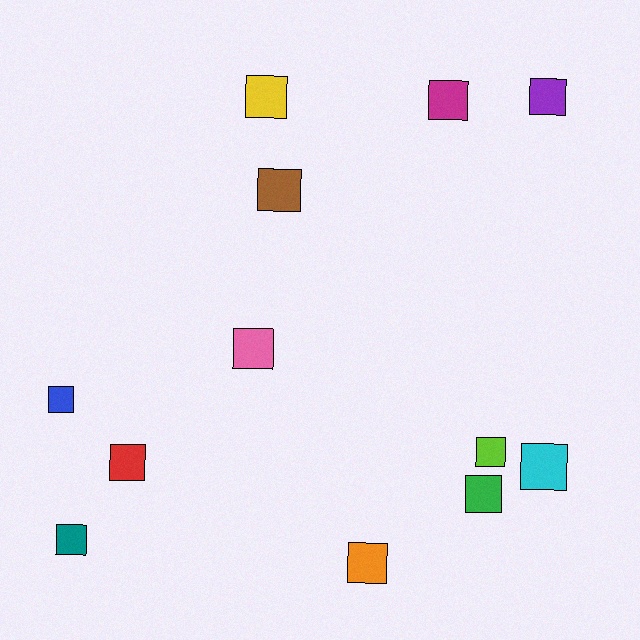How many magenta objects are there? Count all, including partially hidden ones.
There is 1 magenta object.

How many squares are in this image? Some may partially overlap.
There are 12 squares.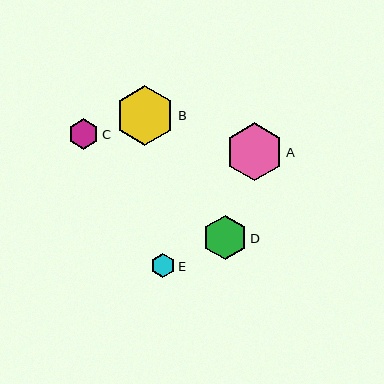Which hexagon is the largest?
Hexagon B is the largest with a size of approximately 59 pixels.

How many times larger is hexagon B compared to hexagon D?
Hexagon B is approximately 1.3 times the size of hexagon D.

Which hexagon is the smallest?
Hexagon E is the smallest with a size of approximately 23 pixels.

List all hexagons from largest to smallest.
From largest to smallest: B, A, D, C, E.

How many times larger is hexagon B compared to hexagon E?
Hexagon B is approximately 2.5 times the size of hexagon E.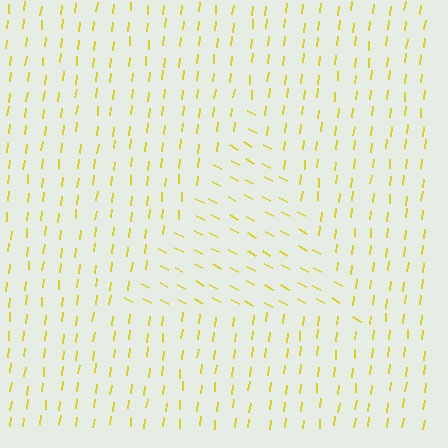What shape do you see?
I see a triangle.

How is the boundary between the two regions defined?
The boundary is defined purely by a change in line orientation (approximately 68 degrees difference). All lines are the same color and thickness.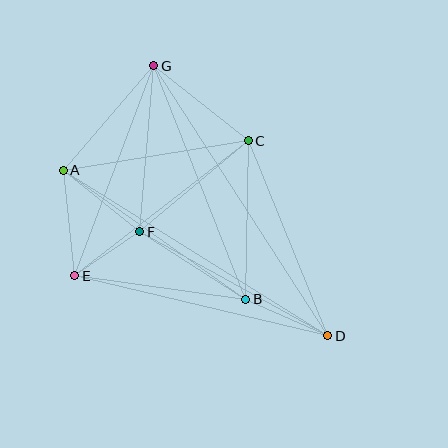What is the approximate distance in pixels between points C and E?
The distance between C and E is approximately 220 pixels.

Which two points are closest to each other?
Points E and F are closest to each other.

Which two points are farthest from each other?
Points D and G are farthest from each other.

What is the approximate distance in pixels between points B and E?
The distance between B and E is approximately 173 pixels.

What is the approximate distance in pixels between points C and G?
The distance between C and G is approximately 121 pixels.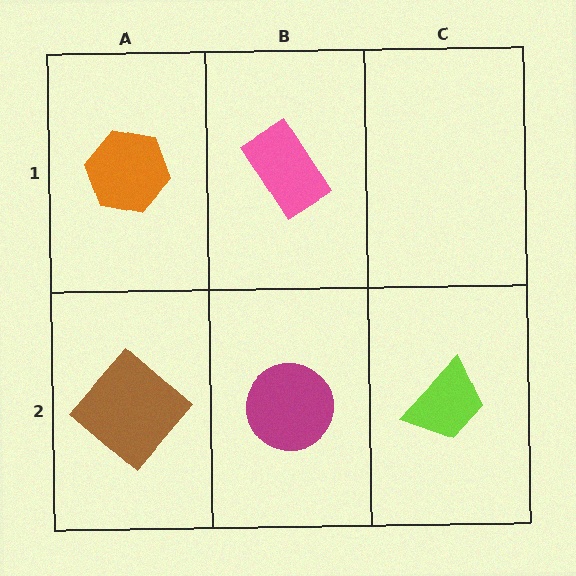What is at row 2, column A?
A brown diamond.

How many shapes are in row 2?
3 shapes.